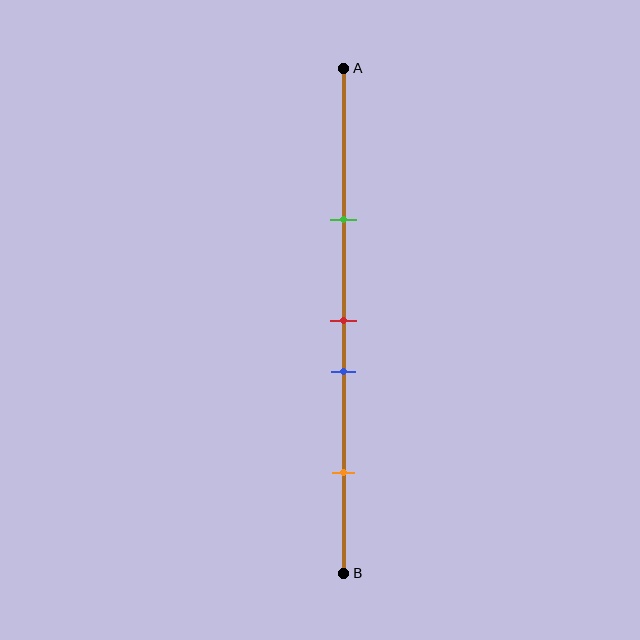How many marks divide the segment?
There are 4 marks dividing the segment.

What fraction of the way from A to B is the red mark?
The red mark is approximately 50% (0.5) of the way from A to B.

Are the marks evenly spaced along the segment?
No, the marks are not evenly spaced.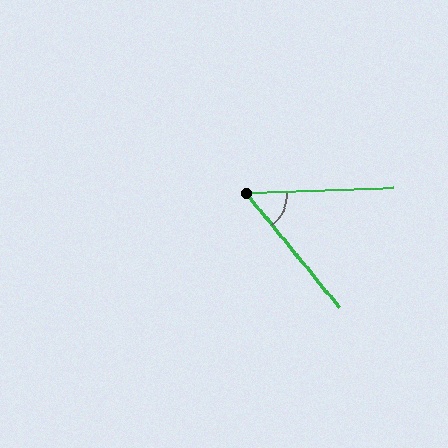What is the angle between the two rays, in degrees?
Approximately 53 degrees.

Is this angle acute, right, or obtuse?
It is acute.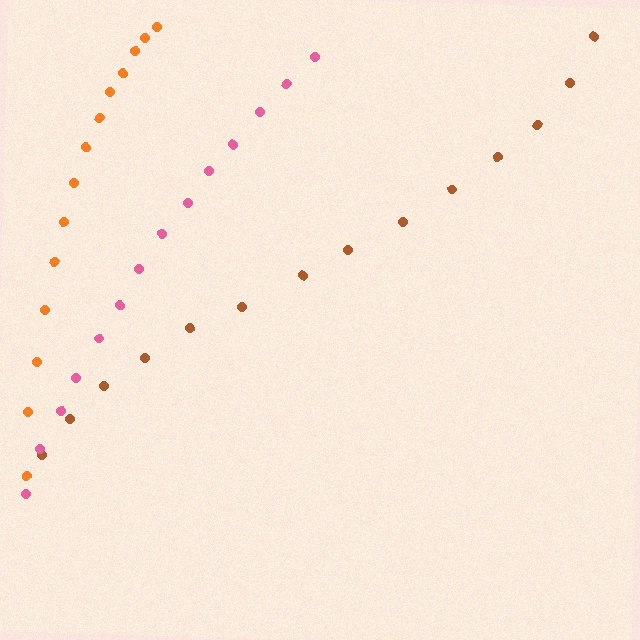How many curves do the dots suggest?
There are 3 distinct paths.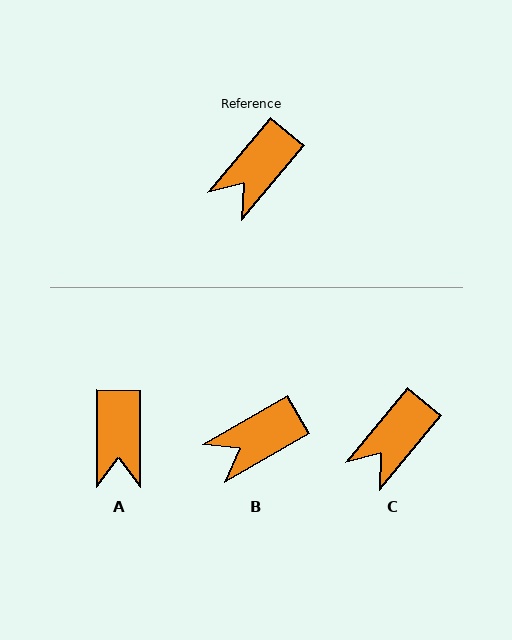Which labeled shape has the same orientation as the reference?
C.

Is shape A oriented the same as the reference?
No, it is off by about 39 degrees.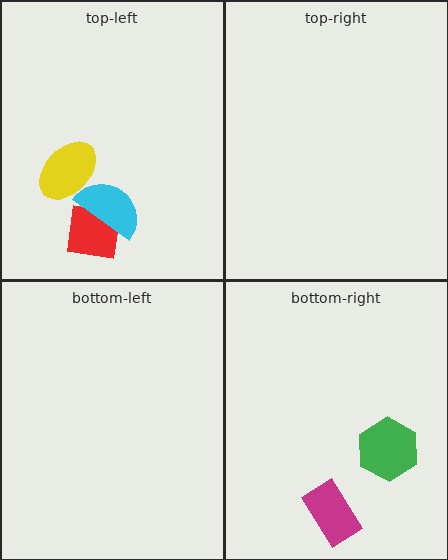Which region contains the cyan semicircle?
The top-left region.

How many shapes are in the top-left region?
3.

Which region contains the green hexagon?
The bottom-right region.